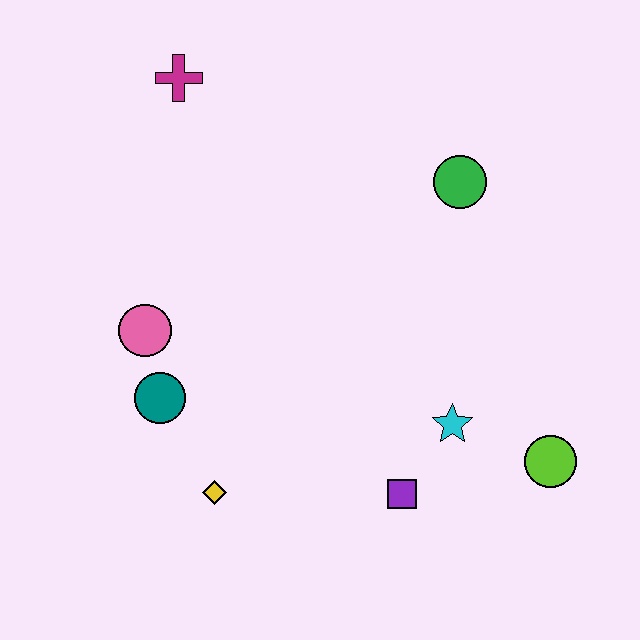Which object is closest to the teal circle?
The pink circle is closest to the teal circle.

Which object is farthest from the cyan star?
The magenta cross is farthest from the cyan star.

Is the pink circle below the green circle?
Yes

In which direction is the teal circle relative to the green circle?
The teal circle is to the left of the green circle.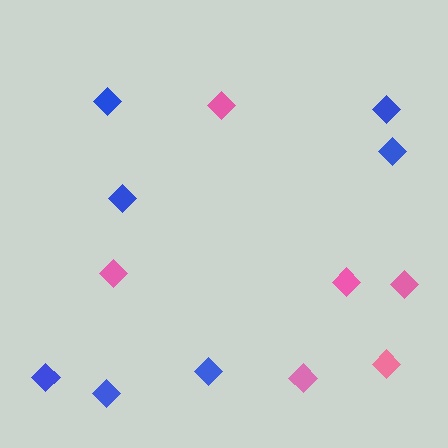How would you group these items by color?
There are 2 groups: one group of blue diamonds (7) and one group of pink diamonds (6).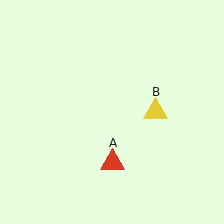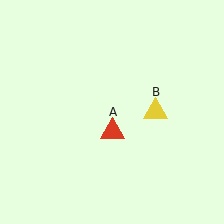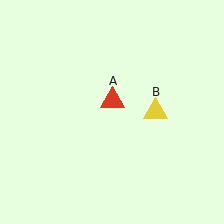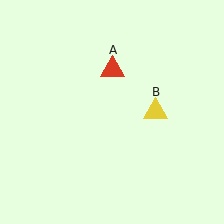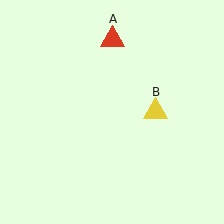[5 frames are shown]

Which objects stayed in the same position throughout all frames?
Yellow triangle (object B) remained stationary.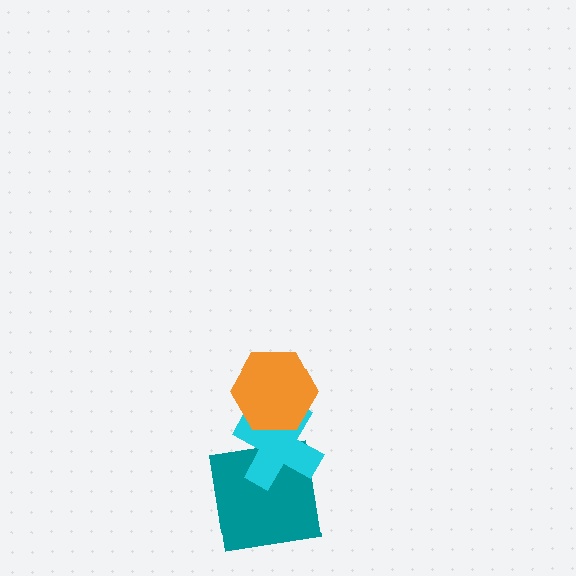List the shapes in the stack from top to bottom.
From top to bottom: the orange hexagon, the cyan cross, the teal square.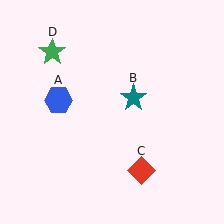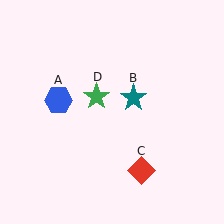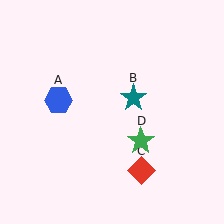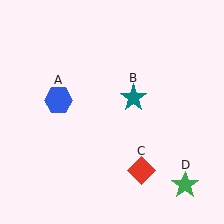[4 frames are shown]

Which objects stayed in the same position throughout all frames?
Blue hexagon (object A) and teal star (object B) and red diamond (object C) remained stationary.